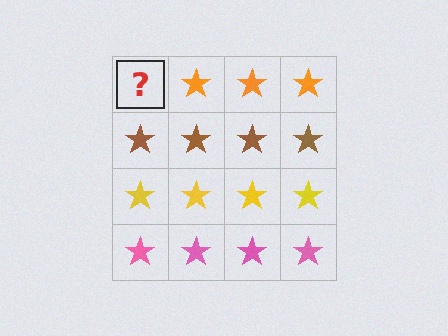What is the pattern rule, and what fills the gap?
The rule is that each row has a consistent color. The gap should be filled with an orange star.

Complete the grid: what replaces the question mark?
The question mark should be replaced with an orange star.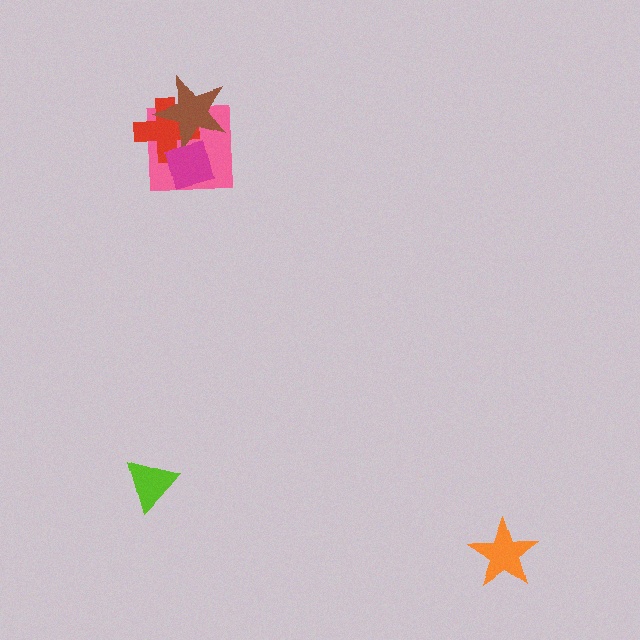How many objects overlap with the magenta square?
3 objects overlap with the magenta square.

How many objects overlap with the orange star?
0 objects overlap with the orange star.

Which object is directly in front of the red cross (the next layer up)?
The brown star is directly in front of the red cross.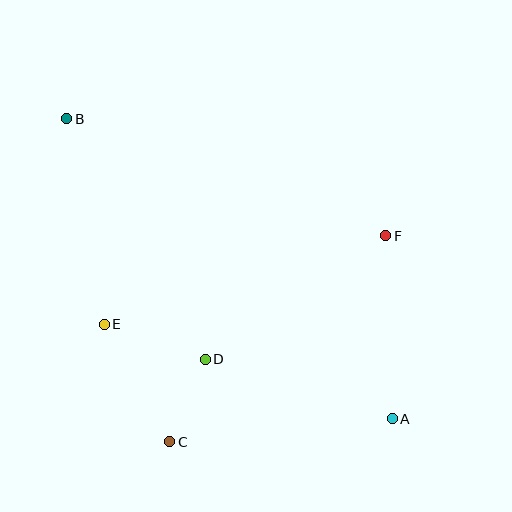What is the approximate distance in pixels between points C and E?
The distance between C and E is approximately 134 pixels.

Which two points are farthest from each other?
Points A and B are farthest from each other.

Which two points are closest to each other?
Points C and D are closest to each other.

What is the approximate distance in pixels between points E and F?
The distance between E and F is approximately 295 pixels.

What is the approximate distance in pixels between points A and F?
The distance between A and F is approximately 183 pixels.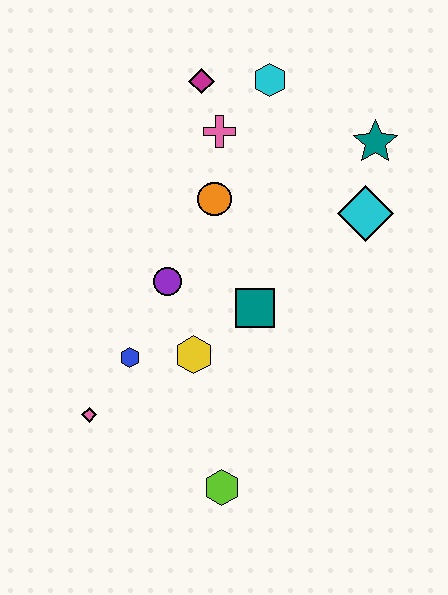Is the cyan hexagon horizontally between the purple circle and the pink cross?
No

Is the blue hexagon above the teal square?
No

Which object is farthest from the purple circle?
The teal star is farthest from the purple circle.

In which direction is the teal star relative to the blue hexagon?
The teal star is to the right of the blue hexagon.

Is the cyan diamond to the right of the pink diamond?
Yes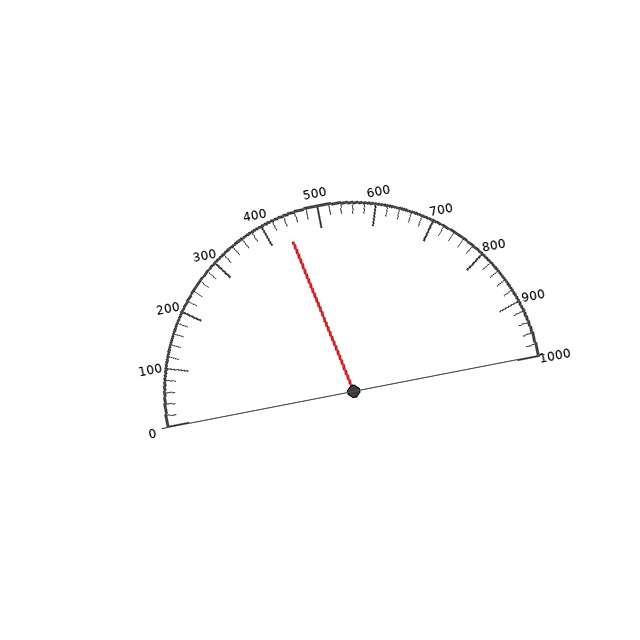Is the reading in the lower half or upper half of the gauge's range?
The reading is in the lower half of the range (0 to 1000).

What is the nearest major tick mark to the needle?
The nearest major tick mark is 400.